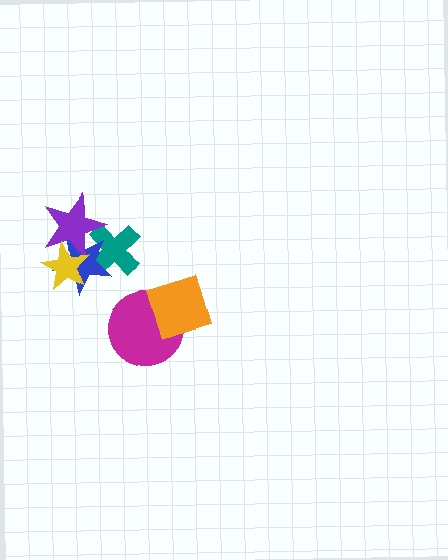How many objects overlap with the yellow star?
2 objects overlap with the yellow star.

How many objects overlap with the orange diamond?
1 object overlaps with the orange diamond.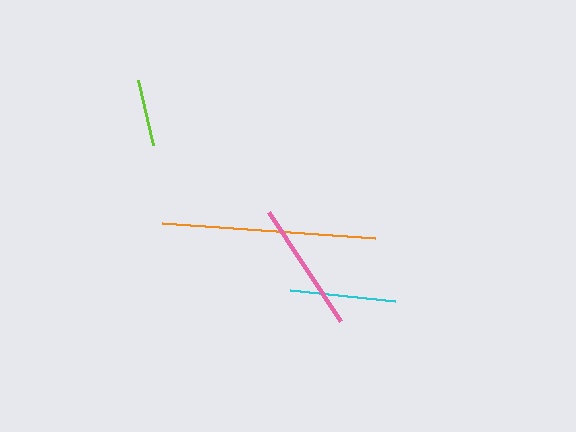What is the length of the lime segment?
The lime segment is approximately 67 pixels long.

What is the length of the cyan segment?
The cyan segment is approximately 106 pixels long.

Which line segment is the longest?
The orange line is the longest at approximately 214 pixels.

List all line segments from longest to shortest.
From longest to shortest: orange, pink, cyan, lime.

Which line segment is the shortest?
The lime line is the shortest at approximately 67 pixels.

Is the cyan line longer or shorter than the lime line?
The cyan line is longer than the lime line.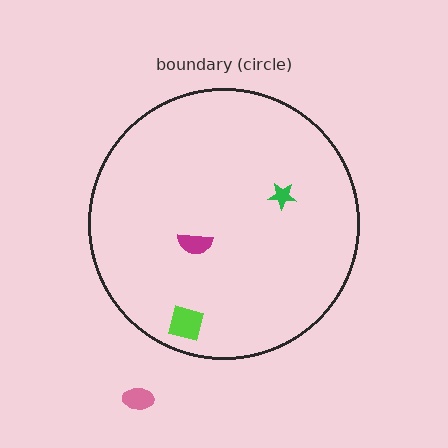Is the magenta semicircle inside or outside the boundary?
Inside.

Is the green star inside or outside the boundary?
Inside.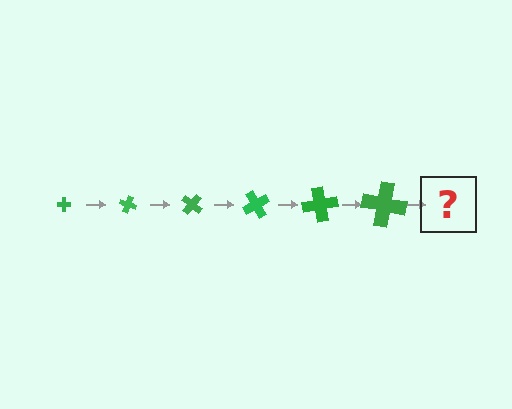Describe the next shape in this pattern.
It should be a cross, larger than the previous one and rotated 120 degrees from the start.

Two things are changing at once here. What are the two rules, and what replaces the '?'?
The two rules are that the cross grows larger each step and it rotates 20 degrees each step. The '?' should be a cross, larger than the previous one and rotated 120 degrees from the start.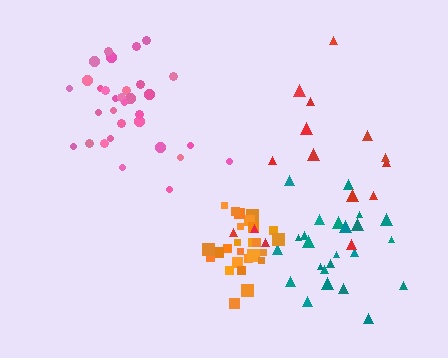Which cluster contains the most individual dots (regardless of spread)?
Pink (32).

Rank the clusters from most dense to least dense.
orange, pink, teal, red.